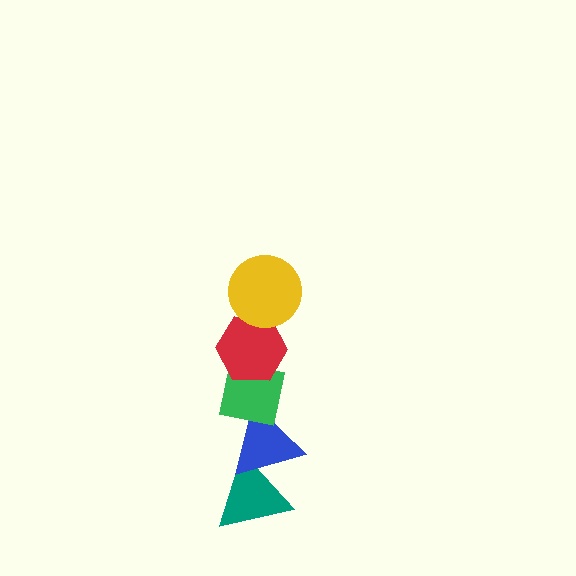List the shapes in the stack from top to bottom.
From top to bottom: the yellow circle, the red hexagon, the green square, the blue triangle, the teal triangle.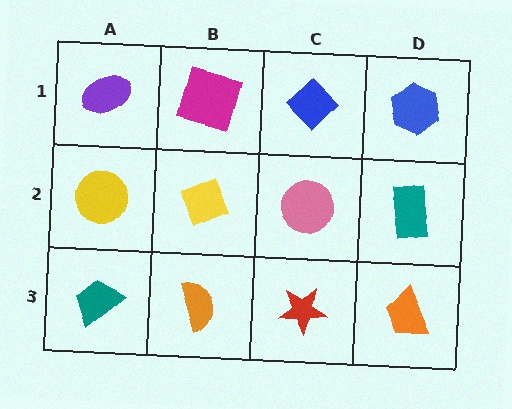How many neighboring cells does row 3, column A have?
2.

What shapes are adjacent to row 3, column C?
A pink circle (row 2, column C), an orange semicircle (row 3, column B), an orange trapezoid (row 3, column D).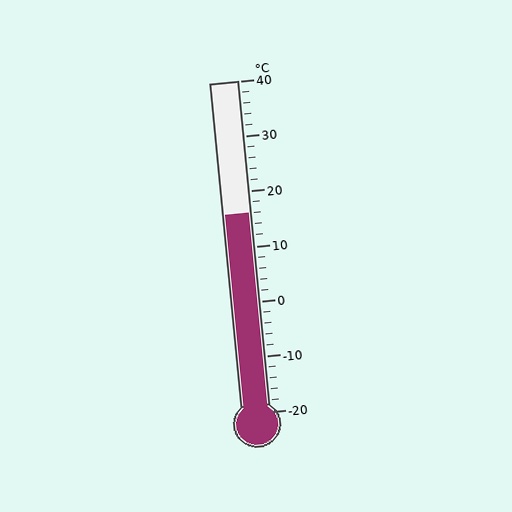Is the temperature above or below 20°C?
The temperature is below 20°C.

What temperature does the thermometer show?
The thermometer shows approximately 16°C.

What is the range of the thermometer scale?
The thermometer scale ranges from -20°C to 40°C.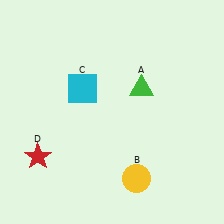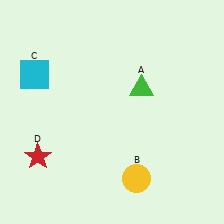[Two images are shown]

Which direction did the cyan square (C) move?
The cyan square (C) moved left.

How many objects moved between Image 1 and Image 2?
1 object moved between the two images.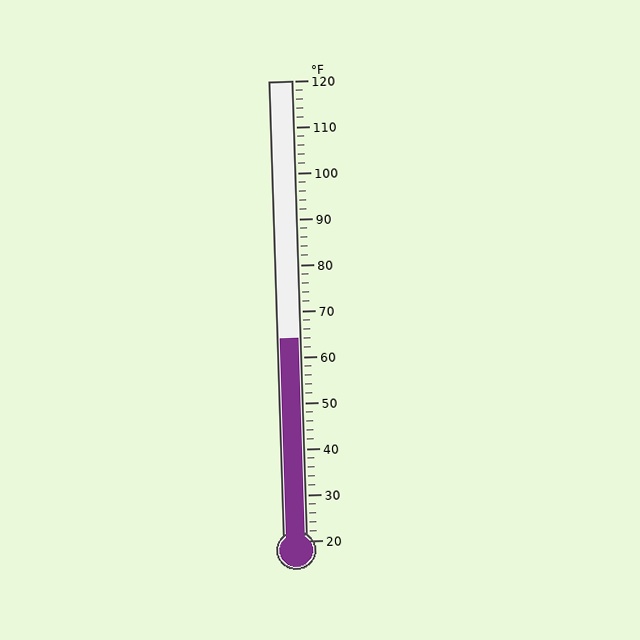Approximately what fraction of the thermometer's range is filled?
The thermometer is filled to approximately 45% of its range.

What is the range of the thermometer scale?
The thermometer scale ranges from 20°F to 120°F.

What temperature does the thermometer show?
The thermometer shows approximately 64°F.